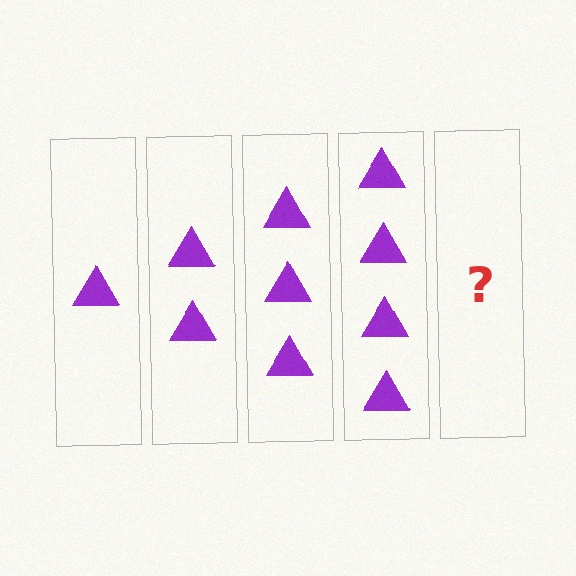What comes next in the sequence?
The next element should be 5 triangles.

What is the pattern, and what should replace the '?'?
The pattern is that each step adds one more triangle. The '?' should be 5 triangles.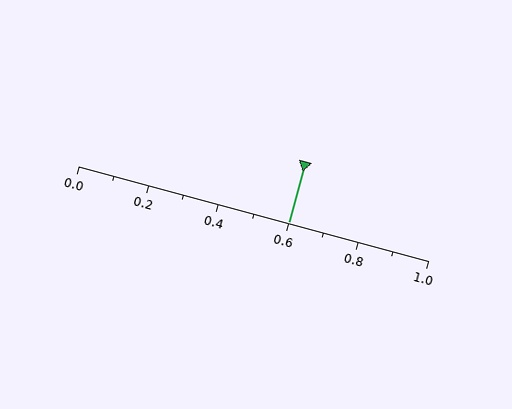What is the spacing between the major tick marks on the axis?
The major ticks are spaced 0.2 apart.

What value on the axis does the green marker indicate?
The marker indicates approximately 0.6.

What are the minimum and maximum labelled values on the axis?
The axis runs from 0.0 to 1.0.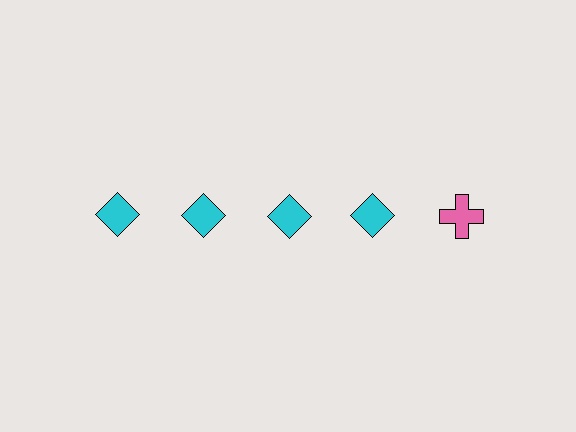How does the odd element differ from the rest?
It differs in both color (pink instead of cyan) and shape (cross instead of diamond).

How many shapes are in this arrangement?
There are 5 shapes arranged in a grid pattern.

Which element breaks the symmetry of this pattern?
The pink cross in the top row, rightmost column breaks the symmetry. All other shapes are cyan diamonds.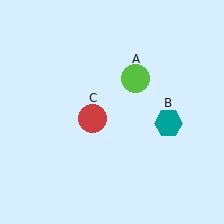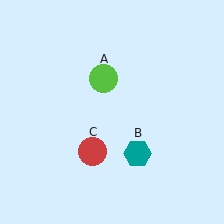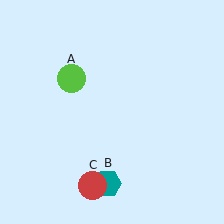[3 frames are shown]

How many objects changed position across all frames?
3 objects changed position: lime circle (object A), teal hexagon (object B), red circle (object C).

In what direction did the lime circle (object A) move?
The lime circle (object A) moved left.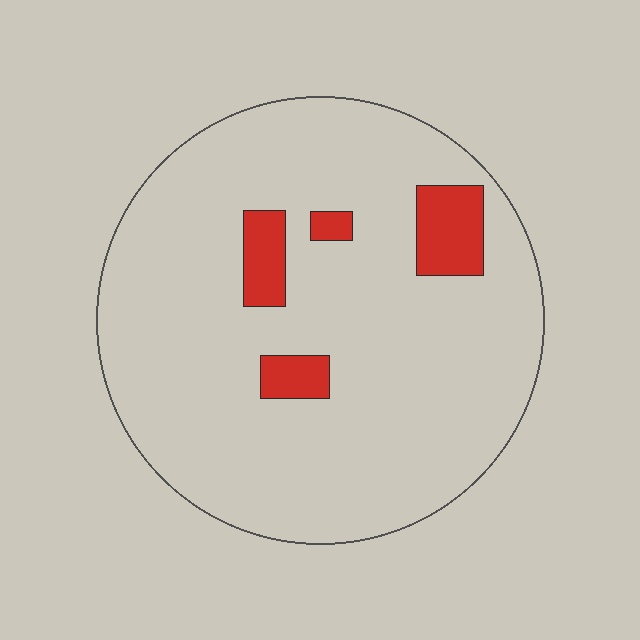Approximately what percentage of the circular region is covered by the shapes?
Approximately 10%.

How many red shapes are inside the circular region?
4.